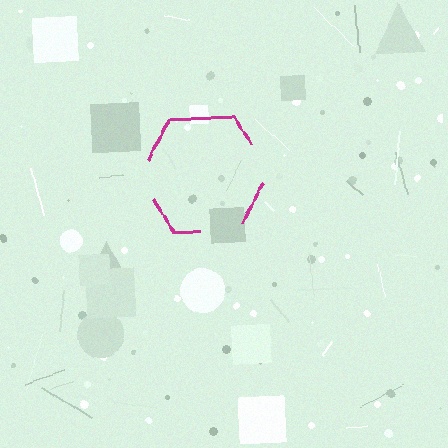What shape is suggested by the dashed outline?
The dashed outline suggests a hexagon.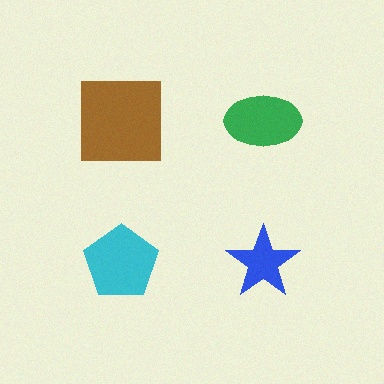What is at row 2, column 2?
A blue star.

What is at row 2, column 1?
A cyan pentagon.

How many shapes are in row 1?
2 shapes.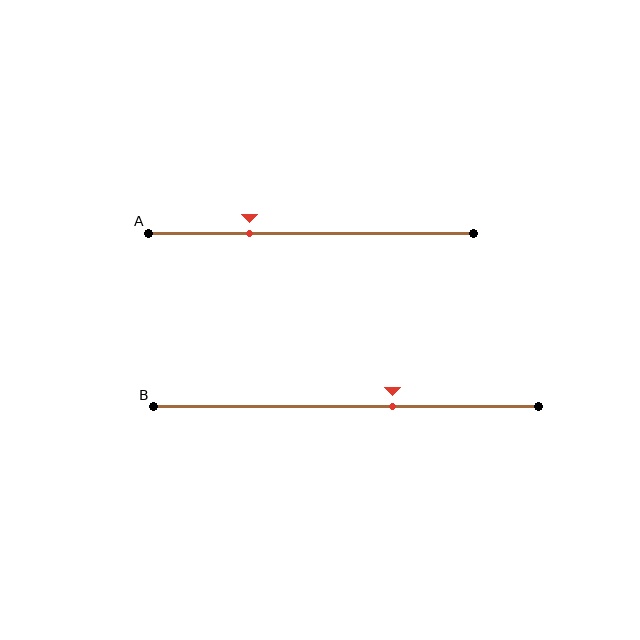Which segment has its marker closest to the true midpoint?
Segment B has its marker closest to the true midpoint.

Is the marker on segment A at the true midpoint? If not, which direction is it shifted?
No, the marker on segment A is shifted to the left by about 19% of the segment length.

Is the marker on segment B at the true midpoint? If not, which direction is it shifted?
No, the marker on segment B is shifted to the right by about 12% of the segment length.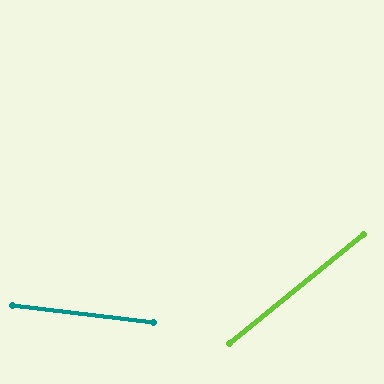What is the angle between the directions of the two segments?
Approximately 46 degrees.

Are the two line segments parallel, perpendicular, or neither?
Neither parallel nor perpendicular — they differ by about 46°.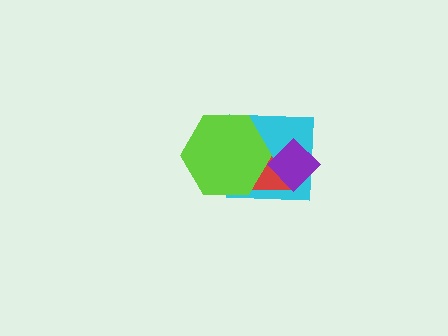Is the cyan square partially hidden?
Yes, it is partially covered by another shape.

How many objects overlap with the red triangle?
3 objects overlap with the red triangle.